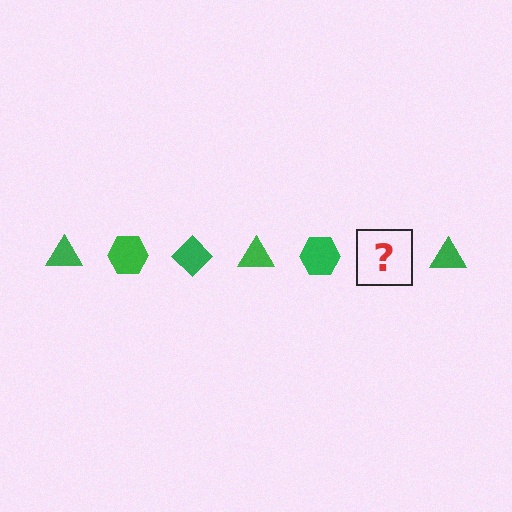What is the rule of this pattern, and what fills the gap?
The rule is that the pattern cycles through triangle, hexagon, diamond shapes in green. The gap should be filled with a green diamond.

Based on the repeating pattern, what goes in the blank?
The blank should be a green diamond.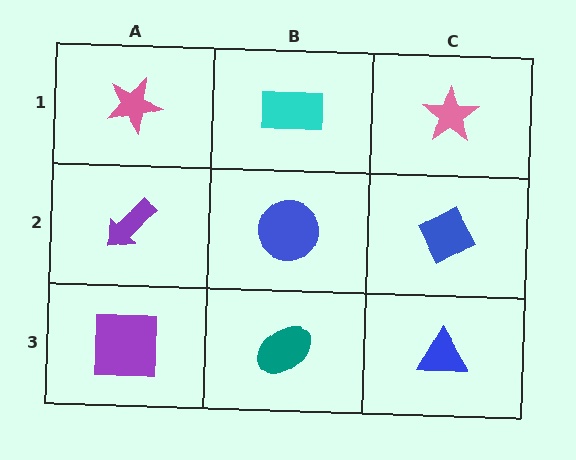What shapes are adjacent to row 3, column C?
A blue diamond (row 2, column C), a teal ellipse (row 3, column B).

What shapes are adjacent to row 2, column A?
A pink star (row 1, column A), a purple square (row 3, column A), a blue circle (row 2, column B).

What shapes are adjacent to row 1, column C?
A blue diamond (row 2, column C), a cyan rectangle (row 1, column B).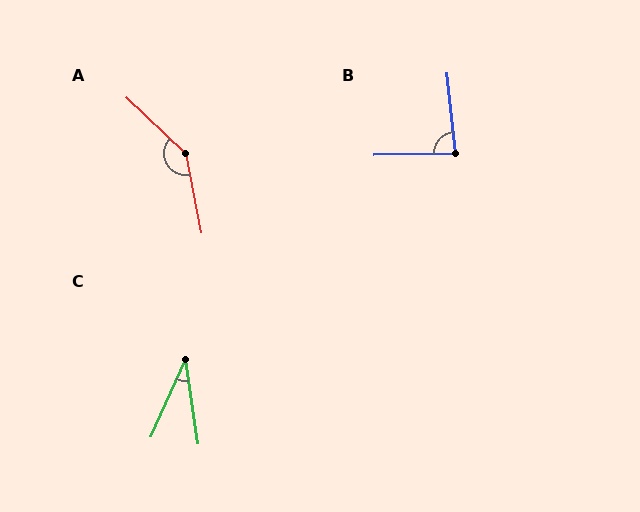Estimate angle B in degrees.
Approximately 85 degrees.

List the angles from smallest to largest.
C (33°), B (85°), A (145°).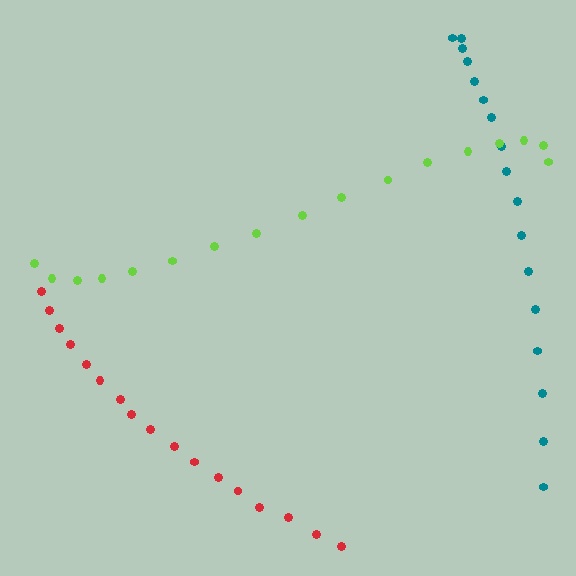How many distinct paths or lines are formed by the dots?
There are 3 distinct paths.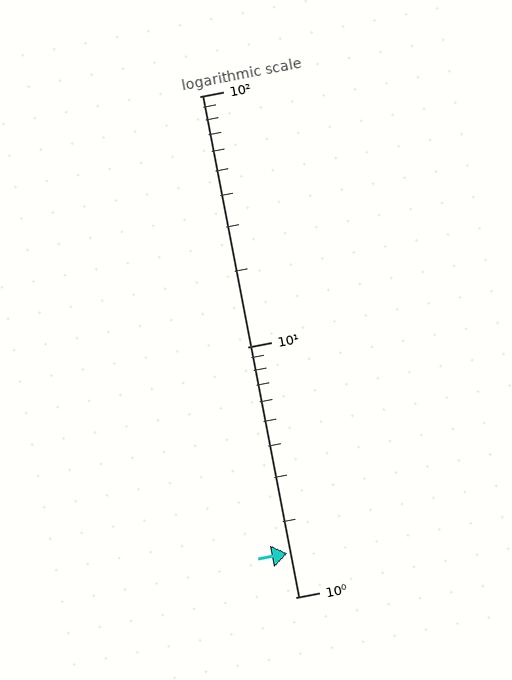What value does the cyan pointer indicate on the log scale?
The pointer indicates approximately 1.5.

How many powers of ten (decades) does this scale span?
The scale spans 2 decades, from 1 to 100.